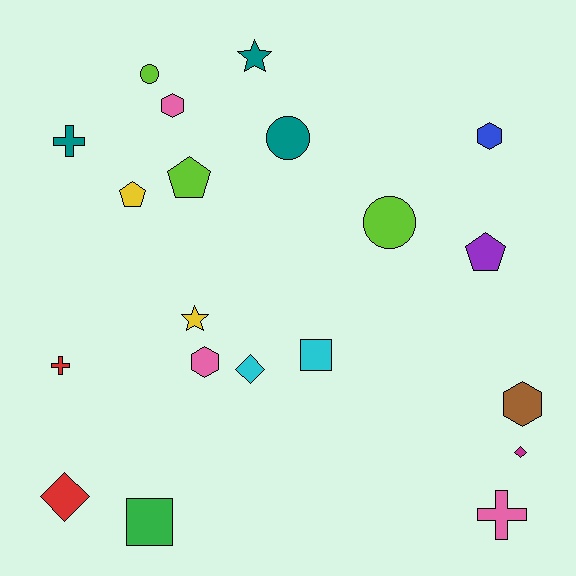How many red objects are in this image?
There are 2 red objects.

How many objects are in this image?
There are 20 objects.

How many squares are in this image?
There are 2 squares.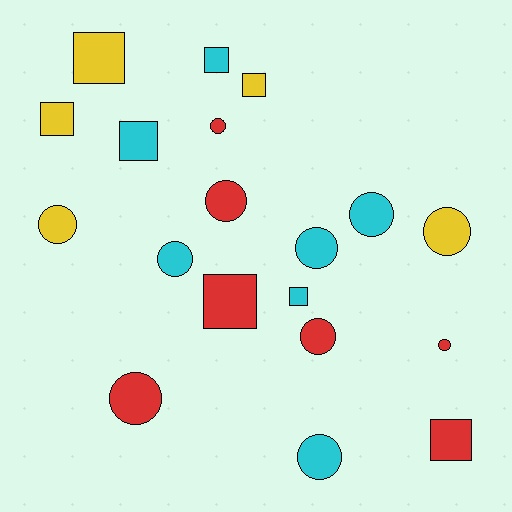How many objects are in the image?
There are 19 objects.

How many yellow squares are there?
There are 3 yellow squares.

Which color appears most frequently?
Cyan, with 7 objects.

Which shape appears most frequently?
Circle, with 11 objects.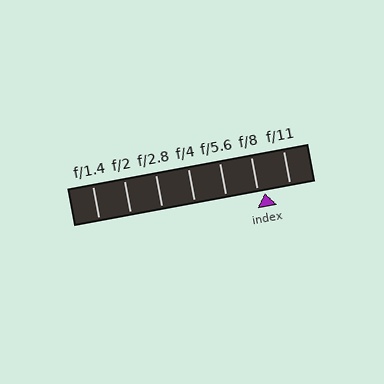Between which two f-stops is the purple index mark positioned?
The index mark is between f/8 and f/11.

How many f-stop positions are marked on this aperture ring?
There are 7 f-stop positions marked.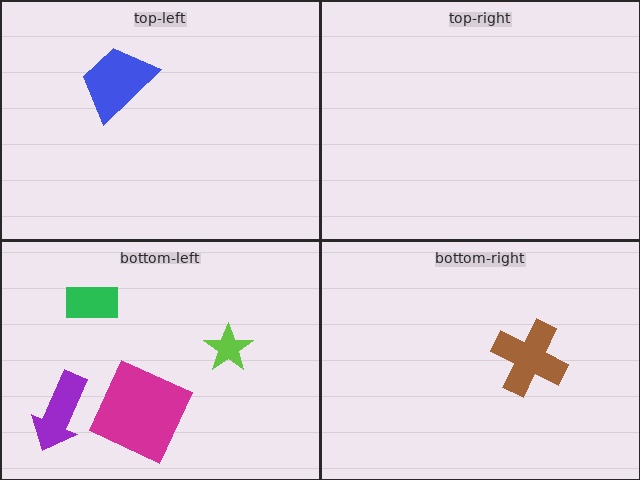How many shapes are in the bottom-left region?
4.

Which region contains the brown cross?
The bottom-right region.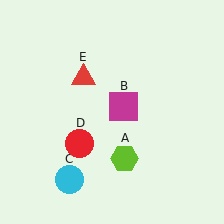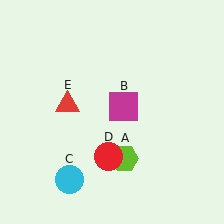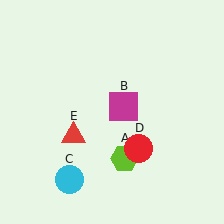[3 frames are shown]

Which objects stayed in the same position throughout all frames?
Lime hexagon (object A) and magenta square (object B) and cyan circle (object C) remained stationary.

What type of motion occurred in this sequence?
The red circle (object D), red triangle (object E) rotated counterclockwise around the center of the scene.